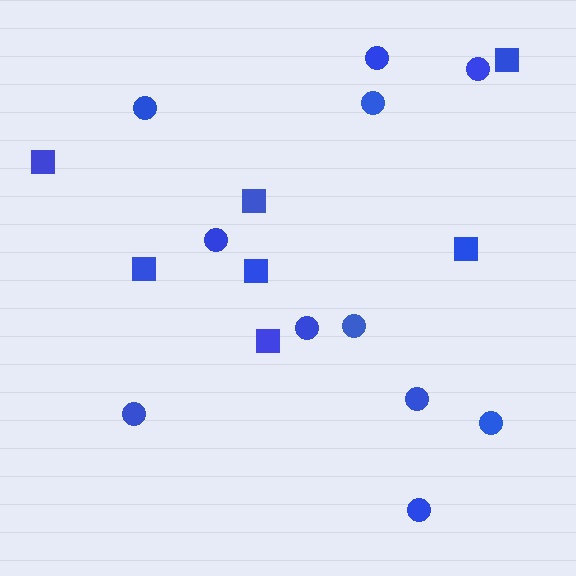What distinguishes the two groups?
There are 2 groups: one group of circles (11) and one group of squares (7).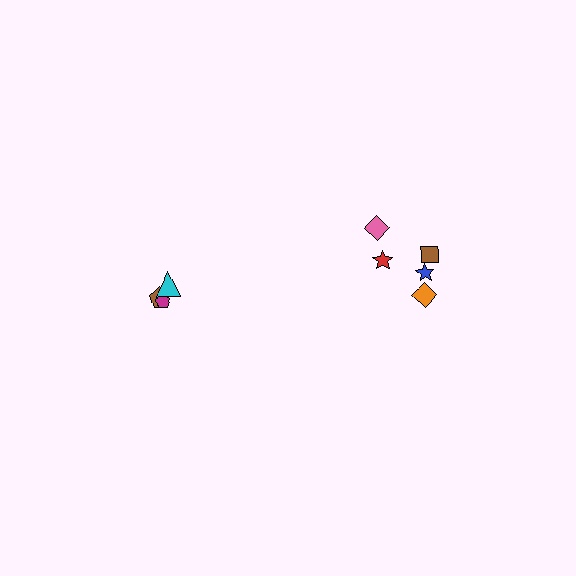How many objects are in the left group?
There are 3 objects.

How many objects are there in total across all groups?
There are 8 objects.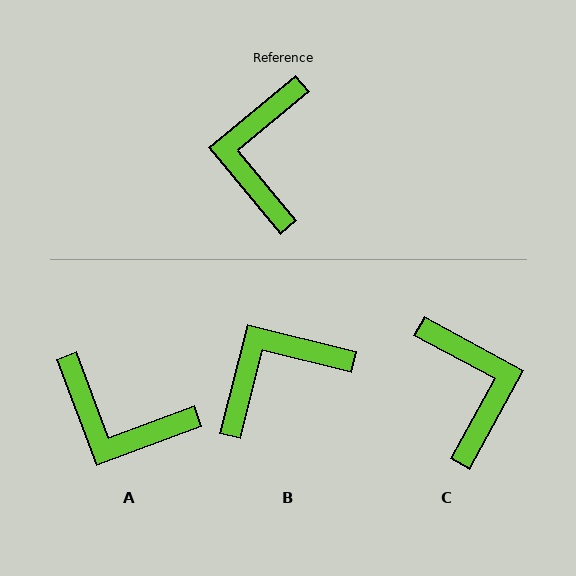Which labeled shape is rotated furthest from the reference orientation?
C, about 158 degrees away.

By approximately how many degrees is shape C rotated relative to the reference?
Approximately 158 degrees clockwise.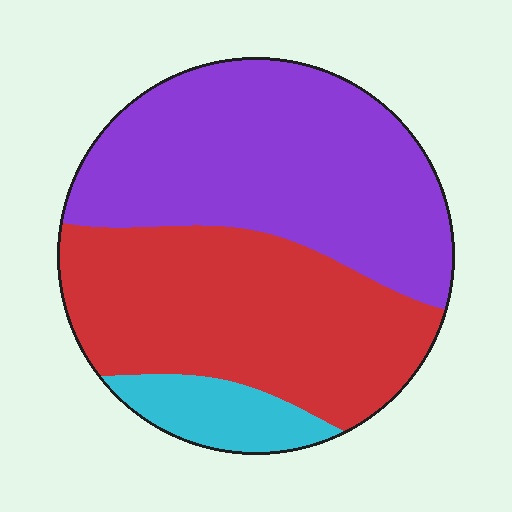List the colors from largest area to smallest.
From largest to smallest: purple, red, cyan.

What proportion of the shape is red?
Red takes up about two fifths (2/5) of the shape.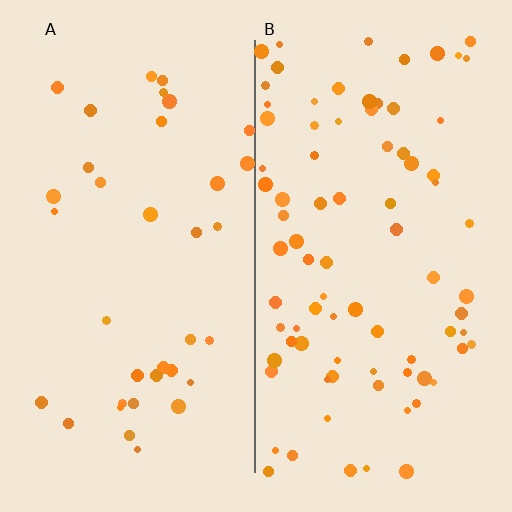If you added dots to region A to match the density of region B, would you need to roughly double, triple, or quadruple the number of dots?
Approximately double.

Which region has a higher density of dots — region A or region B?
B (the right).